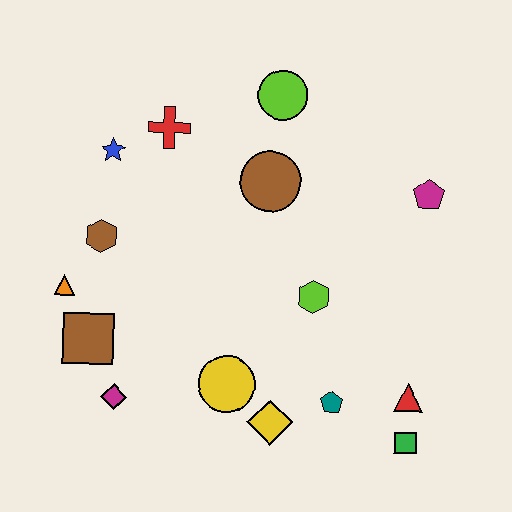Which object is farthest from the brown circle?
The green square is farthest from the brown circle.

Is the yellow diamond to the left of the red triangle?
Yes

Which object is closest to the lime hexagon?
The teal pentagon is closest to the lime hexagon.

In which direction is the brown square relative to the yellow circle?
The brown square is to the left of the yellow circle.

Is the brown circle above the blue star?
No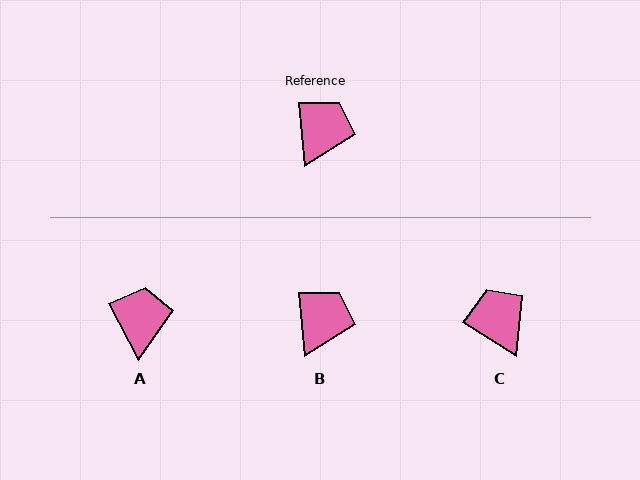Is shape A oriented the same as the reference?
No, it is off by about 23 degrees.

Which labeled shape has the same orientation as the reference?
B.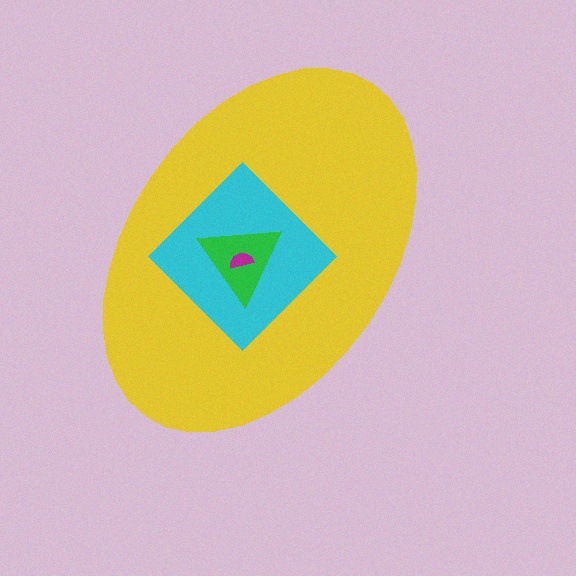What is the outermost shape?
The yellow ellipse.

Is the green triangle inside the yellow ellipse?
Yes.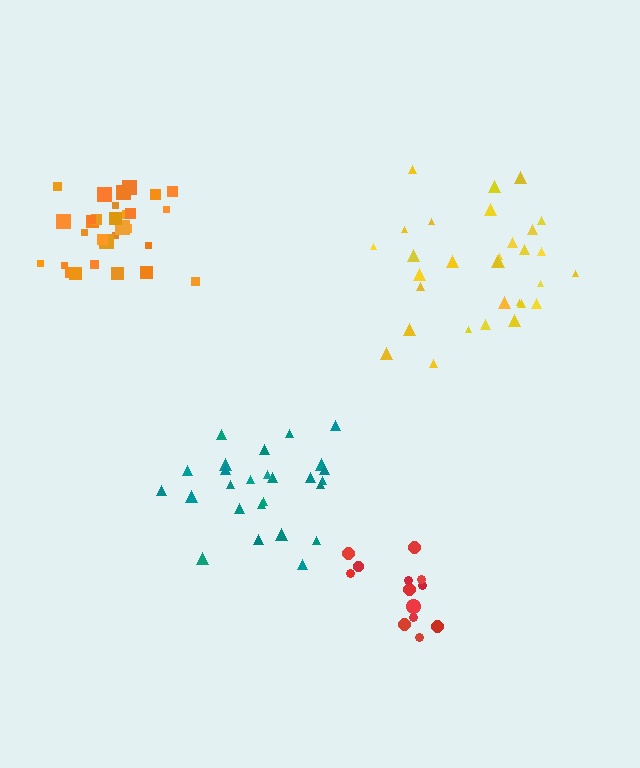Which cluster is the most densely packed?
Orange.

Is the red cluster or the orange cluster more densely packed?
Orange.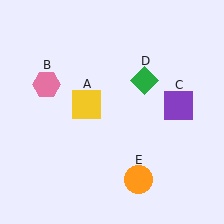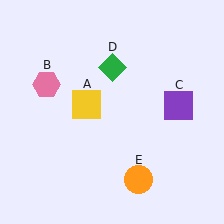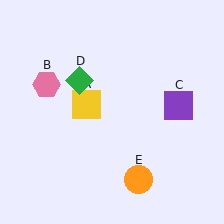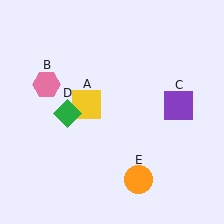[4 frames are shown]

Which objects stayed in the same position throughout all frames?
Yellow square (object A) and pink hexagon (object B) and purple square (object C) and orange circle (object E) remained stationary.